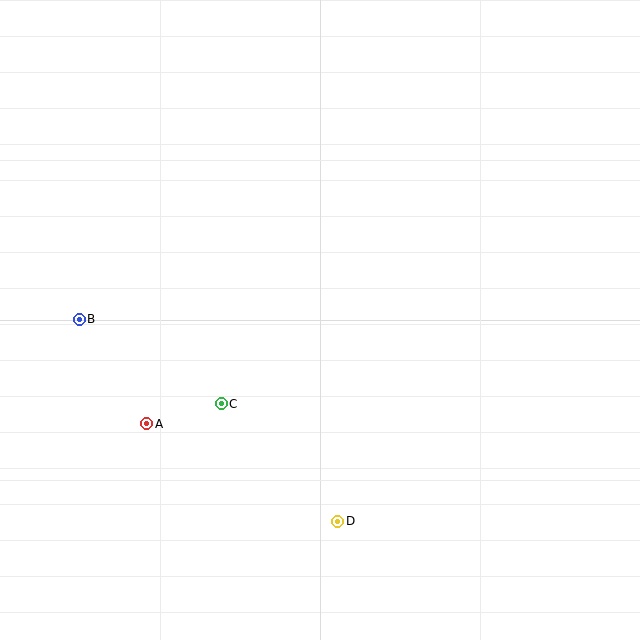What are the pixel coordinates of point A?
Point A is at (147, 424).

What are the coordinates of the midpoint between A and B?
The midpoint between A and B is at (113, 371).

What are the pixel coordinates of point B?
Point B is at (79, 319).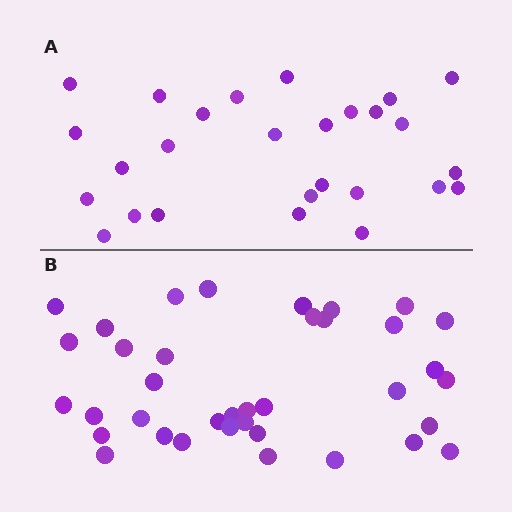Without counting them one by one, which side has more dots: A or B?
Region B (the bottom region) has more dots.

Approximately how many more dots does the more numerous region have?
Region B has roughly 10 or so more dots than region A.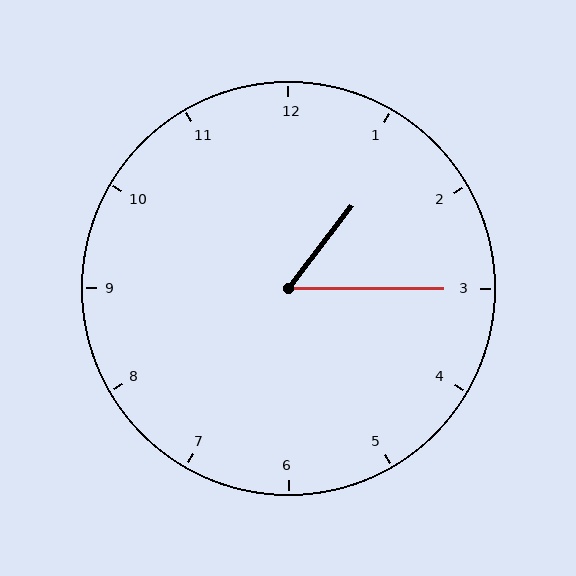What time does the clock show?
1:15.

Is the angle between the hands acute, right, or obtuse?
It is acute.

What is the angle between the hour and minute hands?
Approximately 52 degrees.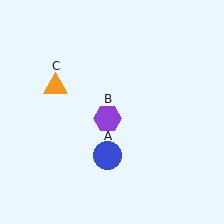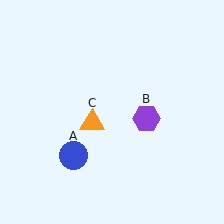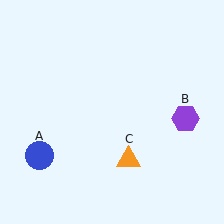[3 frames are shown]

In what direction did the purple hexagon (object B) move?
The purple hexagon (object B) moved right.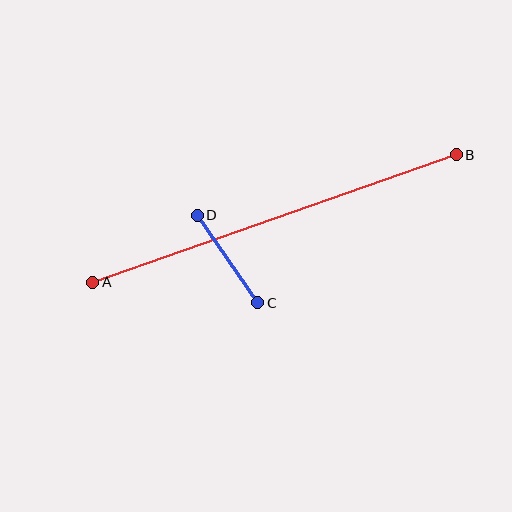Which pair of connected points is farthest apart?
Points A and B are farthest apart.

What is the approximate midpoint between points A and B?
The midpoint is at approximately (275, 218) pixels.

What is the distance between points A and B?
The distance is approximately 385 pixels.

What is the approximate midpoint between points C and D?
The midpoint is at approximately (228, 259) pixels.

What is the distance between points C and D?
The distance is approximately 106 pixels.